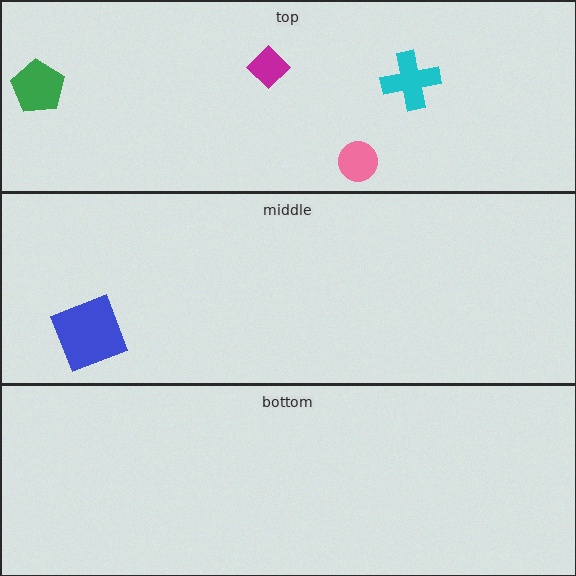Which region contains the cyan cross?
The top region.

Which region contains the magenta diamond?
The top region.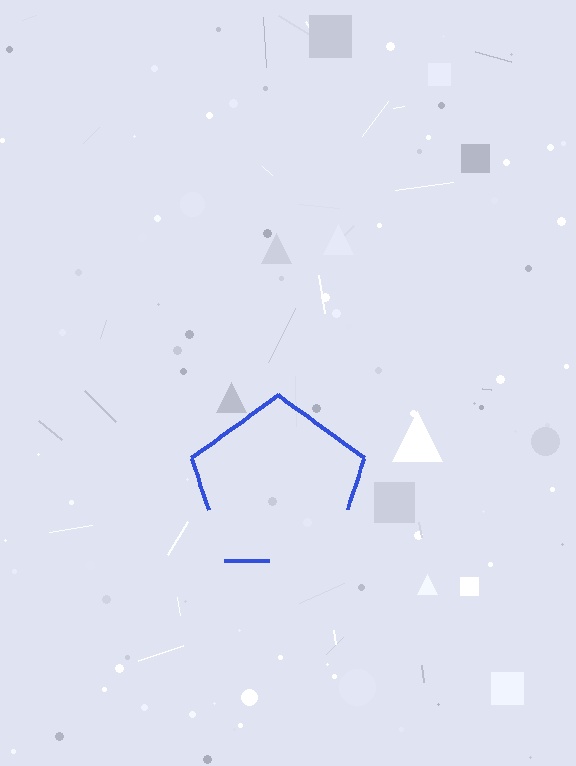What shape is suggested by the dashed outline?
The dashed outline suggests a pentagon.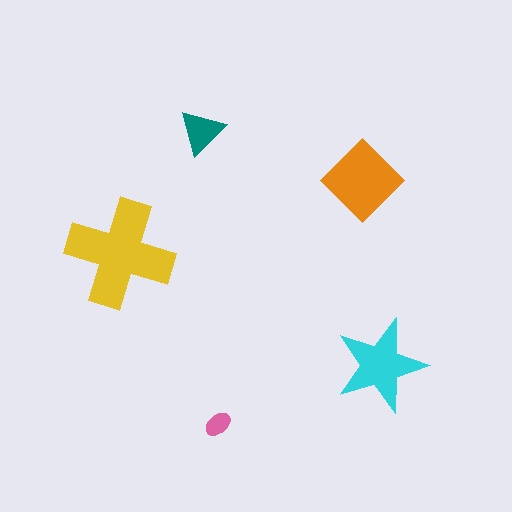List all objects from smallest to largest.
The pink ellipse, the teal triangle, the cyan star, the orange diamond, the yellow cross.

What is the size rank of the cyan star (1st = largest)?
3rd.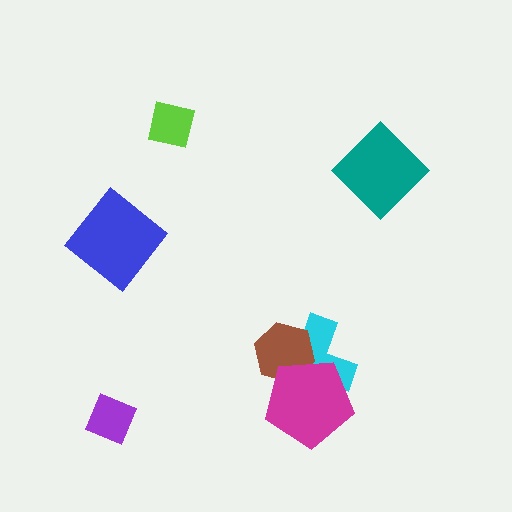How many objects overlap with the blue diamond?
0 objects overlap with the blue diamond.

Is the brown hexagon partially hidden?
Yes, it is partially covered by another shape.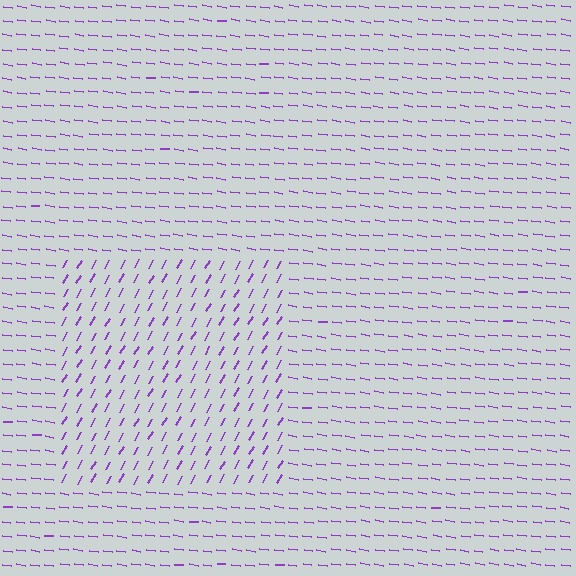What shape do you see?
I see a rectangle.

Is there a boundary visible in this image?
Yes, there is a texture boundary formed by a change in line orientation.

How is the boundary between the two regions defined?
The boundary is defined purely by a change in line orientation (approximately 69 degrees difference). All lines are the same color and thickness.